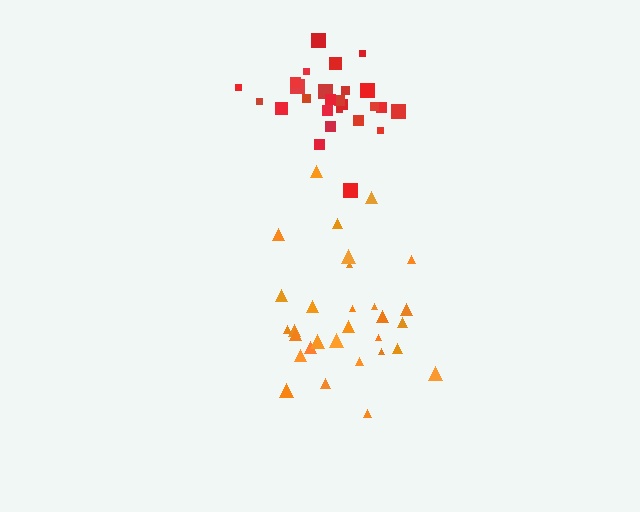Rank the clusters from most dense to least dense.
red, orange.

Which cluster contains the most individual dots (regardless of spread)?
Orange (30).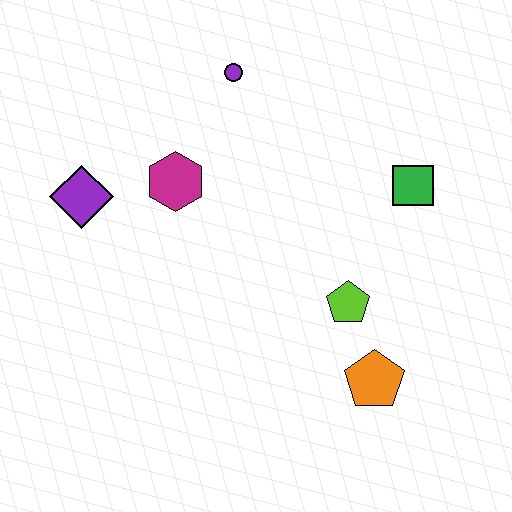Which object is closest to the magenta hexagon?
The purple diamond is closest to the magenta hexagon.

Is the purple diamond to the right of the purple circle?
No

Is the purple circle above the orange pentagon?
Yes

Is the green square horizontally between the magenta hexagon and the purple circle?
No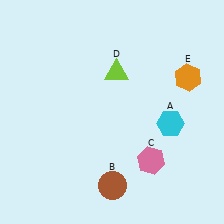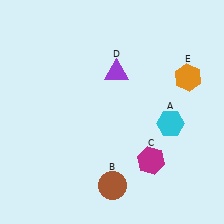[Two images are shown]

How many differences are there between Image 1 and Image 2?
There are 2 differences between the two images.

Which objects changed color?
C changed from pink to magenta. D changed from lime to purple.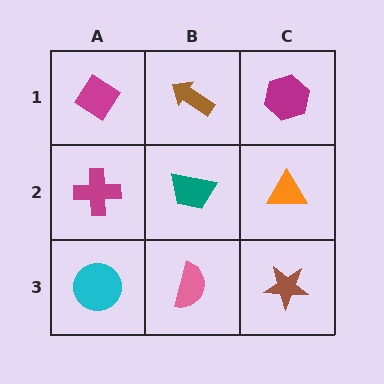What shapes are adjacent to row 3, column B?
A teal trapezoid (row 2, column B), a cyan circle (row 3, column A), a brown star (row 3, column C).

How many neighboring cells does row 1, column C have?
2.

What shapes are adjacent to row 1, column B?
A teal trapezoid (row 2, column B), a magenta diamond (row 1, column A), a magenta hexagon (row 1, column C).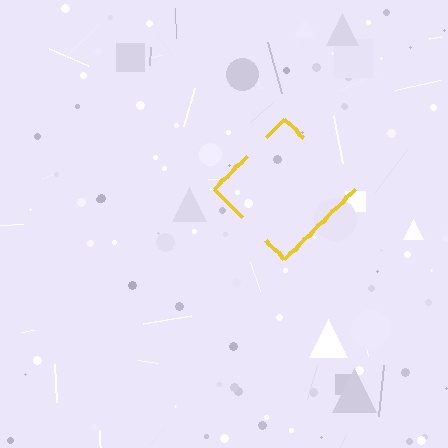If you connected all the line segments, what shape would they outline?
They would outline a diamond.